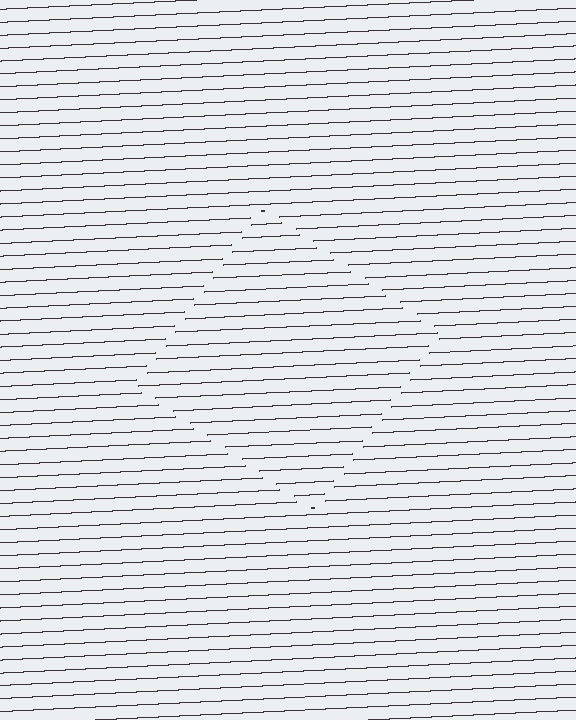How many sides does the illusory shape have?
4 sides — the line-ends trace a square.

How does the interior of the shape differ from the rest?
The interior of the shape contains the same grating, shifted by half a period — the contour is defined by the phase discontinuity where line-ends from the inner and outer gratings abut.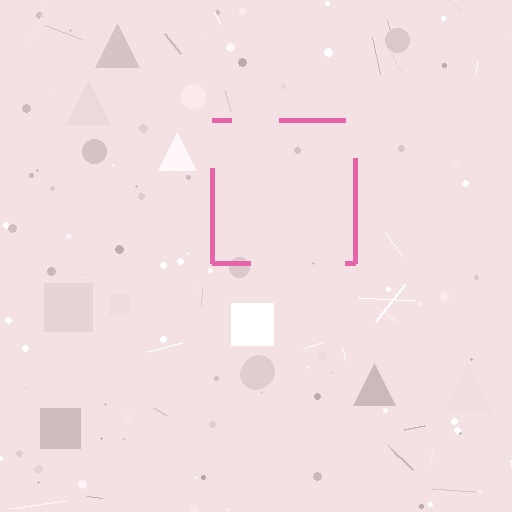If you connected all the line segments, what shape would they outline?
They would outline a square.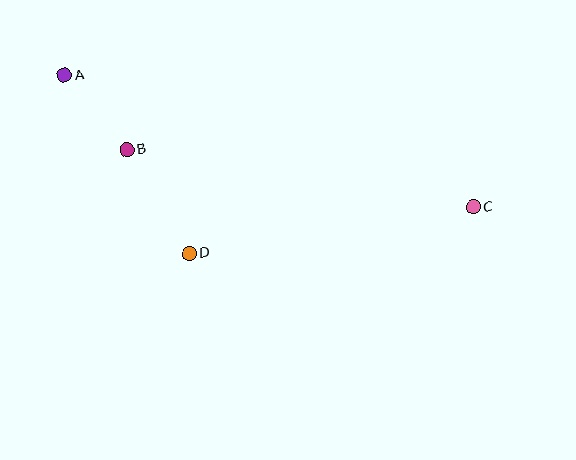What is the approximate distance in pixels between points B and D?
The distance between B and D is approximately 121 pixels.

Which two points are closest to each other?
Points A and B are closest to each other.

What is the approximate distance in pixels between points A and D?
The distance between A and D is approximately 218 pixels.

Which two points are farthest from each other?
Points A and C are farthest from each other.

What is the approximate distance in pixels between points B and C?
The distance between B and C is approximately 351 pixels.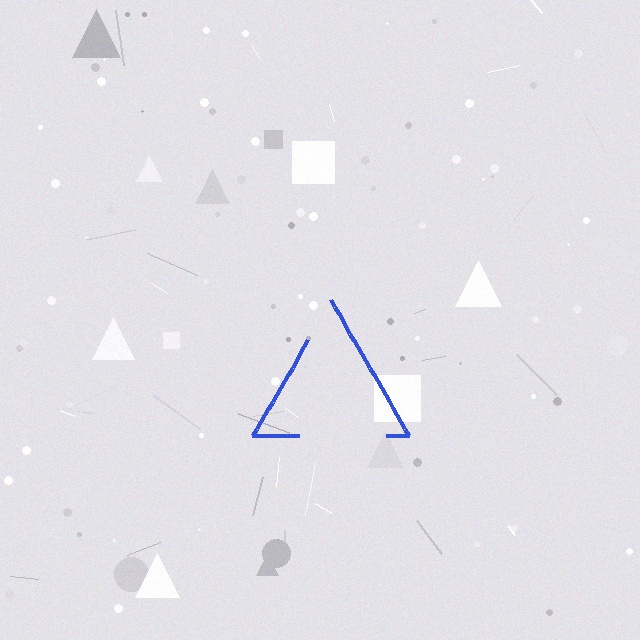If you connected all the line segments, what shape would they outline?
They would outline a triangle.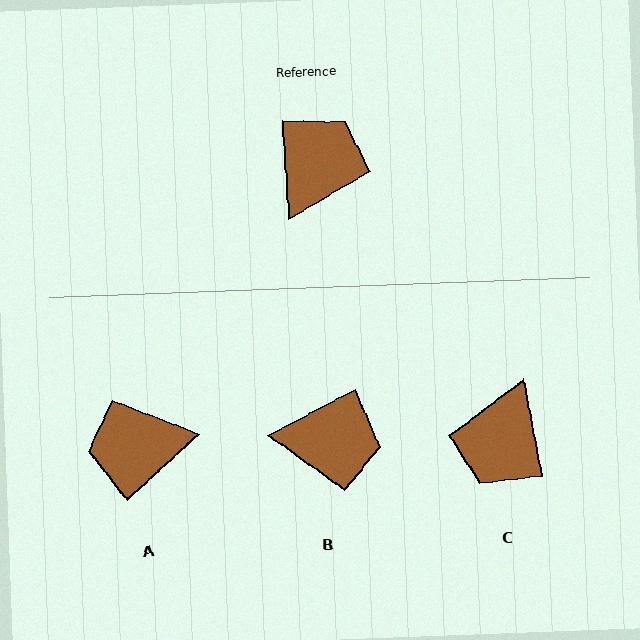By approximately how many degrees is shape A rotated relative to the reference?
Approximately 128 degrees counter-clockwise.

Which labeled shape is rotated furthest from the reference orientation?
C, about 173 degrees away.